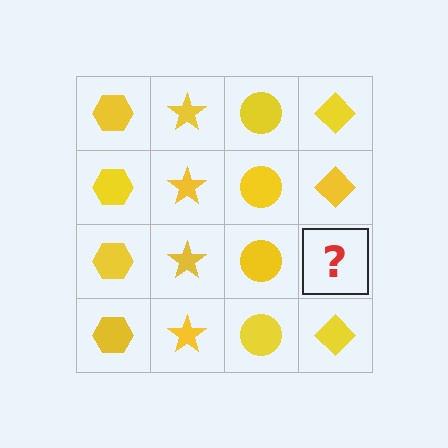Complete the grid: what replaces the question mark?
The question mark should be replaced with a yellow diamond.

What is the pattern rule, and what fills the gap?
The rule is that each column has a consistent shape. The gap should be filled with a yellow diamond.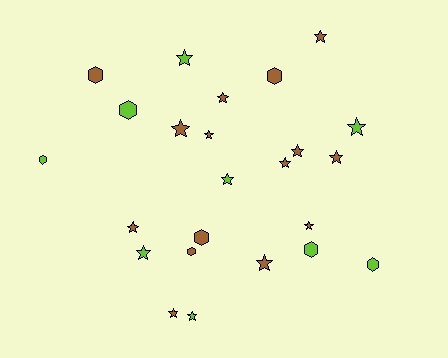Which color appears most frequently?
Brown, with 15 objects.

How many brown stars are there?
There are 11 brown stars.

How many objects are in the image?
There are 24 objects.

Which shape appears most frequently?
Star, with 16 objects.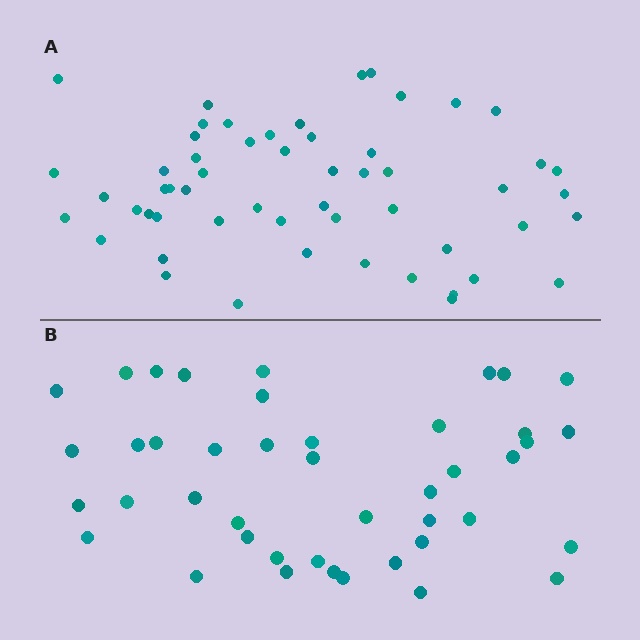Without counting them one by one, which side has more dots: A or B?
Region A (the top region) has more dots.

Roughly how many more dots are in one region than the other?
Region A has roughly 12 or so more dots than region B.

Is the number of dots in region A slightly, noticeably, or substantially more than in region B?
Region A has noticeably more, but not dramatically so. The ratio is roughly 1.3 to 1.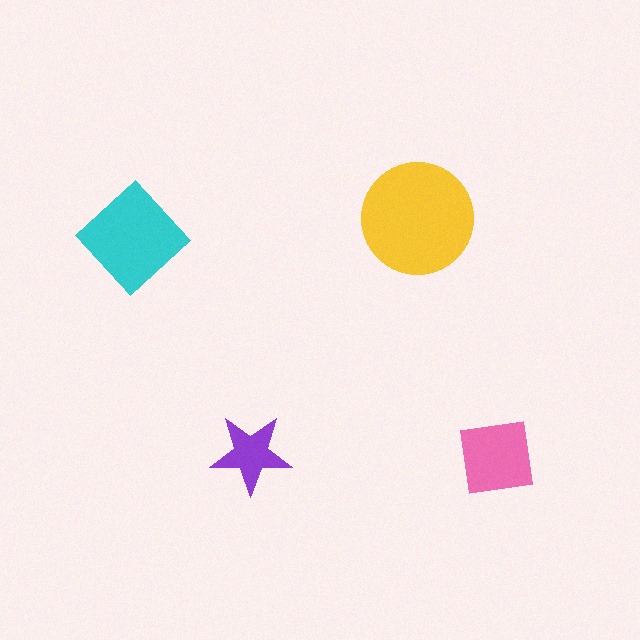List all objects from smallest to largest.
The purple star, the pink square, the cyan diamond, the yellow circle.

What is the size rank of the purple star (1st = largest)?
4th.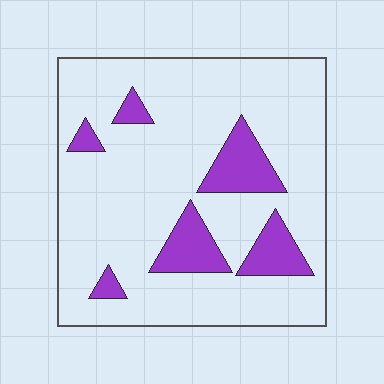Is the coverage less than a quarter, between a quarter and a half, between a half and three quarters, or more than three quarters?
Less than a quarter.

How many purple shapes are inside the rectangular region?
6.